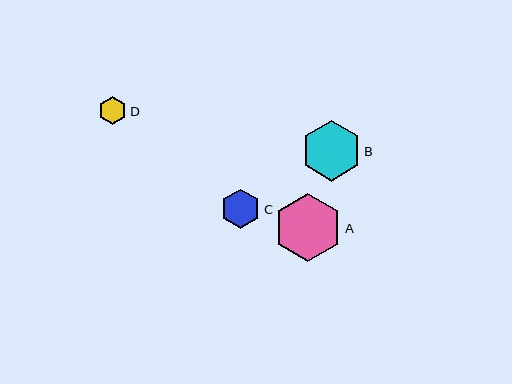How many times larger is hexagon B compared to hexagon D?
Hexagon B is approximately 2.1 times the size of hexagon D.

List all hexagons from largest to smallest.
From largest to smallest: A, B, C, D.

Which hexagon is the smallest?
Hexagon D is the smallest with a size of approximately 28 pixels.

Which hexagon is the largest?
Hexagon A is the largest with a size of approximately 68 pixels.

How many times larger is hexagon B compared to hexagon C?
Hexagon B is approximately 1.5 times the size of hexagon C.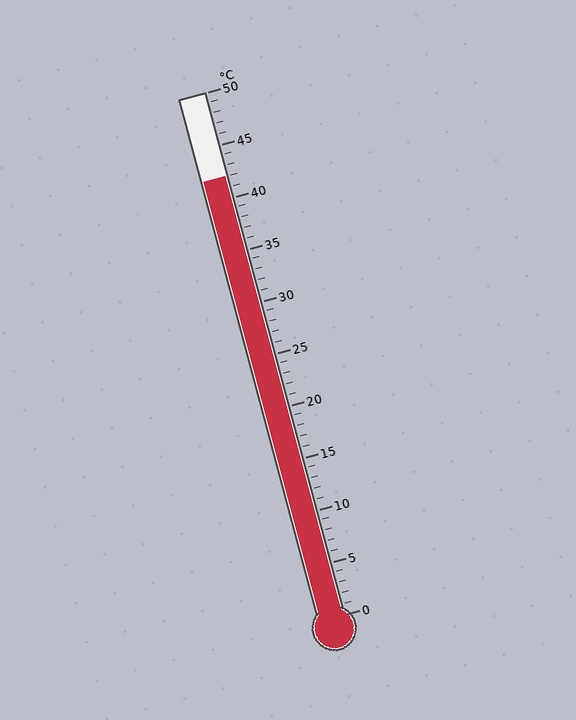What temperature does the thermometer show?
The thermometer shows approximately 42°C.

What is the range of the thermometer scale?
The thermometer scale ranges from 0°C to 50°C.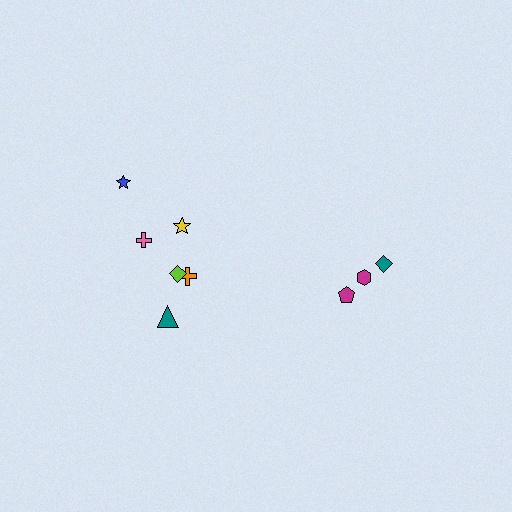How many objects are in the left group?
There are 6 objects.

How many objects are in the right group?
There are 3 objects.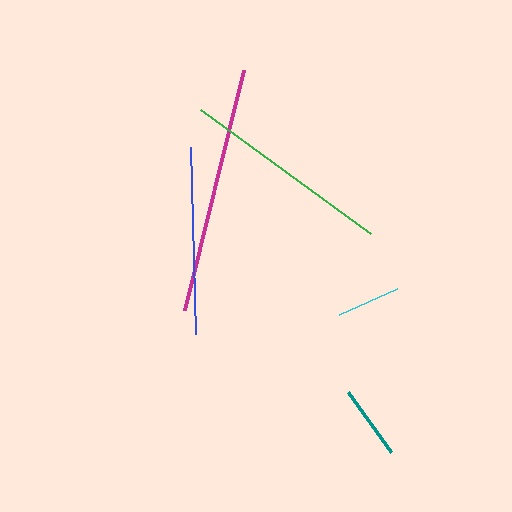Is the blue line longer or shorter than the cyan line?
The blue line is longer than the cyan line.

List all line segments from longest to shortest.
From longest to shortest: magenta, green, blue, teal, cyan.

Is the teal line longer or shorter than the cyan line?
The teal line is longer than the cyan line.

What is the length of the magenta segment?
The magenta segment is approximately 247 pixels long.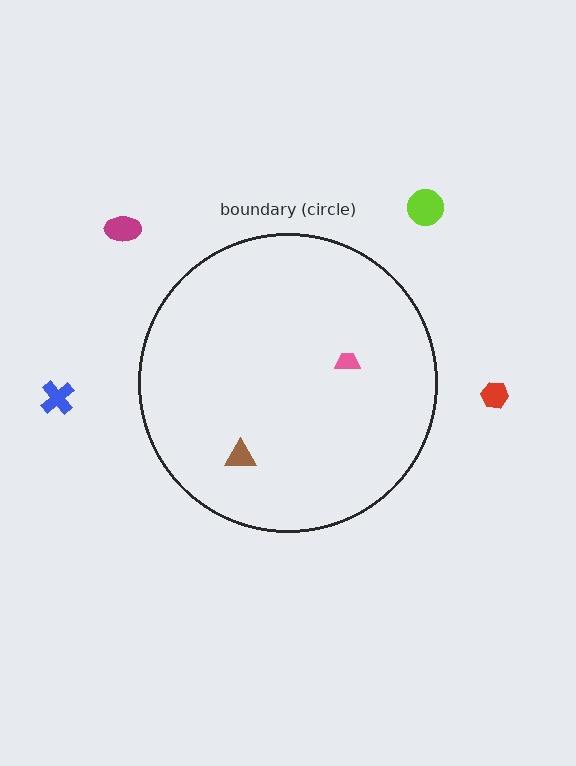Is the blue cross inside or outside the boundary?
Outside.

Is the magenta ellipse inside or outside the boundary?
Outside.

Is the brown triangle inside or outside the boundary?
Inside.